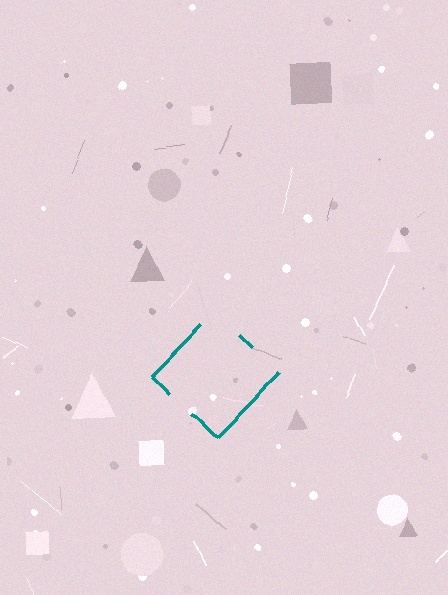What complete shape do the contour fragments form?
The contour fragments form a diamond.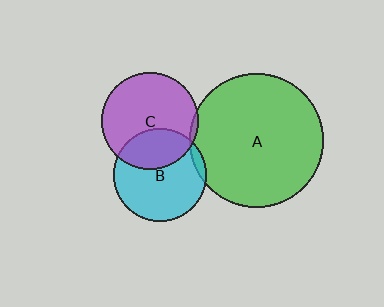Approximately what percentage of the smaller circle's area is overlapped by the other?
Approximately 5%.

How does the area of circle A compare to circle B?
Approximately 2.1 times.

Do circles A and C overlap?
Yes.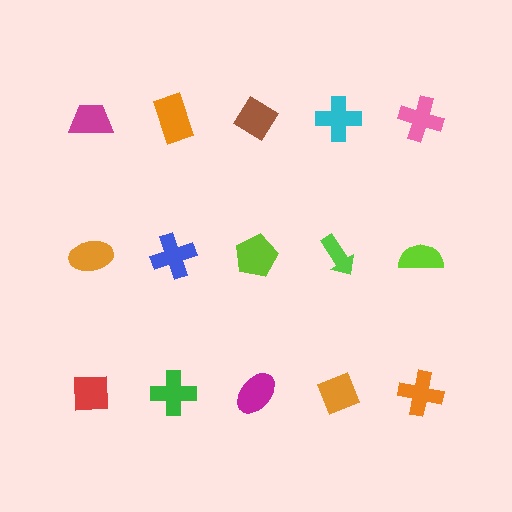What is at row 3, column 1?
A red square.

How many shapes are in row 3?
5 shapes.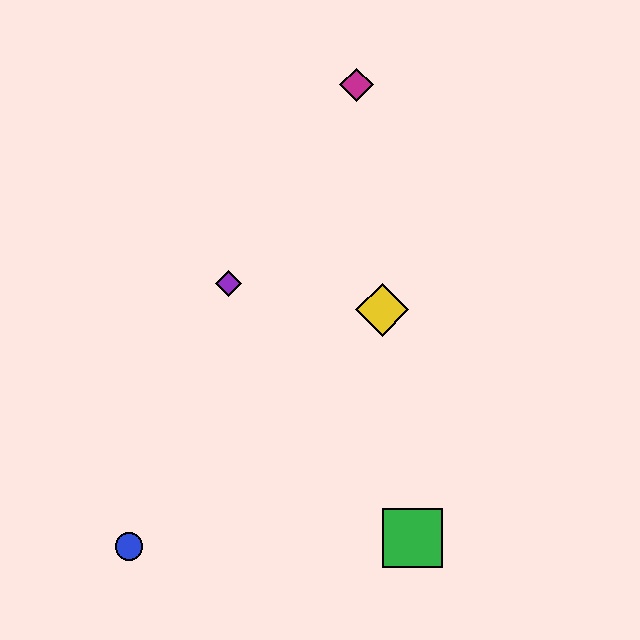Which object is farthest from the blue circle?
The magenta diamond is farthest from the blue circle.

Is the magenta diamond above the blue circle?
Yes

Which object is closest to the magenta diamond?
The yellow diamond is closest to the magenta diamond.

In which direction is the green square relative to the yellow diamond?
The green square is below the yellow diamond.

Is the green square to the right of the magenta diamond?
Yes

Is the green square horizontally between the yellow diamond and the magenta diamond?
No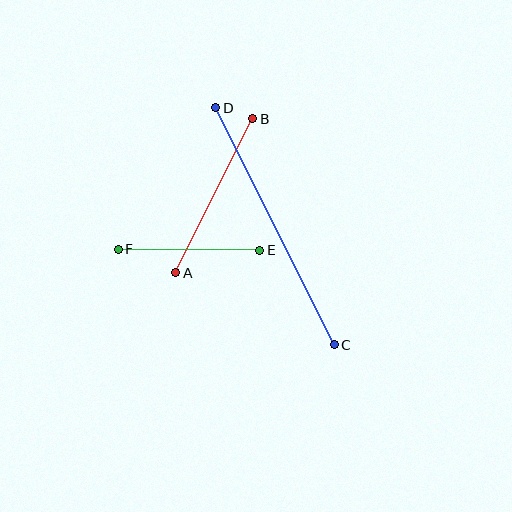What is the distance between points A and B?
The distance is approximately 172 pixels.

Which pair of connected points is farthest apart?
Points C and D are farthest apart.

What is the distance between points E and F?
The distance is approximately 142 pixels.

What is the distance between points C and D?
The distance is approximately 265 pixels.